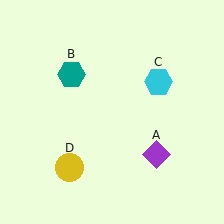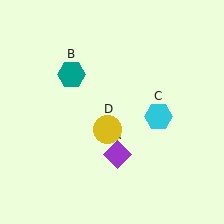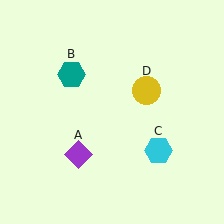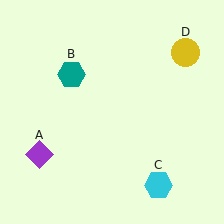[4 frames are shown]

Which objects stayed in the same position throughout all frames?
Teal hexagon (object B) remained stationary.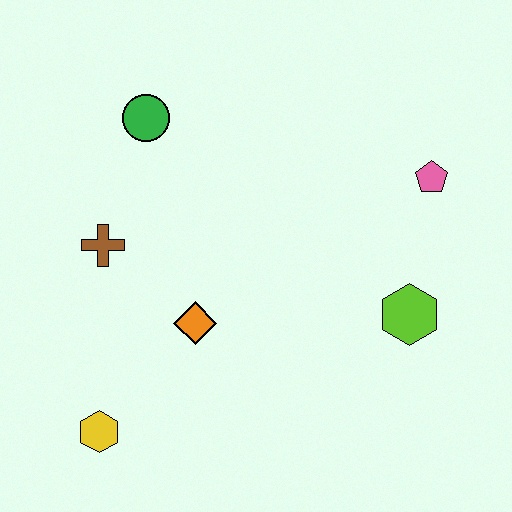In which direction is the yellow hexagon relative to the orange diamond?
The yellow hexagon is below the orange diamond.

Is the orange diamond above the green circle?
No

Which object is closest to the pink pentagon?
The lime hexagon is closest to the pink pentagon.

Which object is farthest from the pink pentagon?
The yellow hexagon is farthest from the pink pentagon.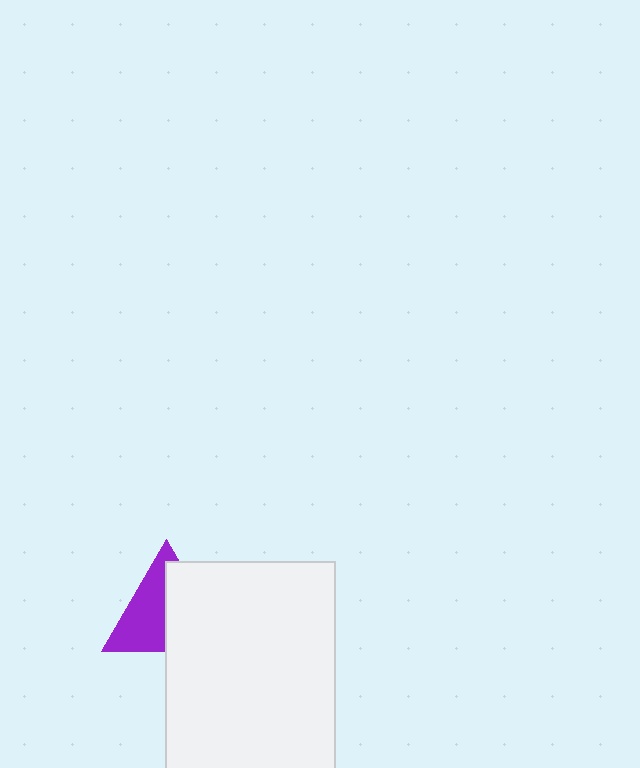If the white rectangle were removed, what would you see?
You would see the complete purple triangle.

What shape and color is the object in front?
The object in front is a white rectangle.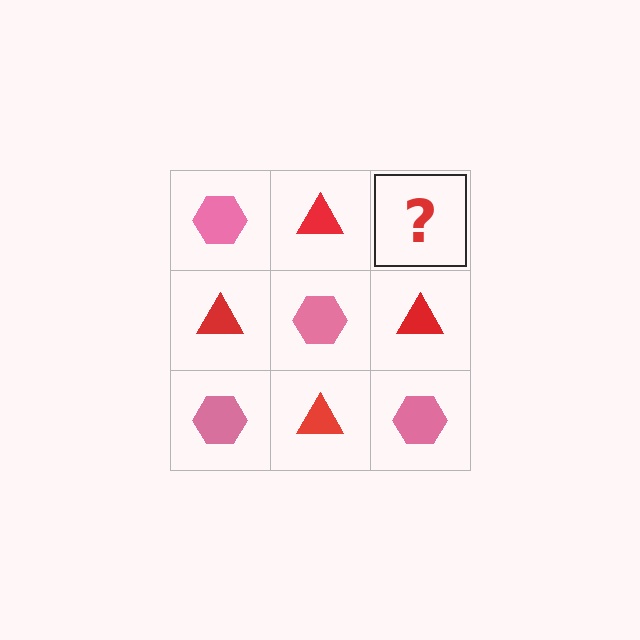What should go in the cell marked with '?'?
The missing cell should contain a pink hexagon.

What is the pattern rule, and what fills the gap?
The rule is that it alternates pink hexagon and red triangle in a checkerboard pattern. The gap should be filled with a pink hexagon.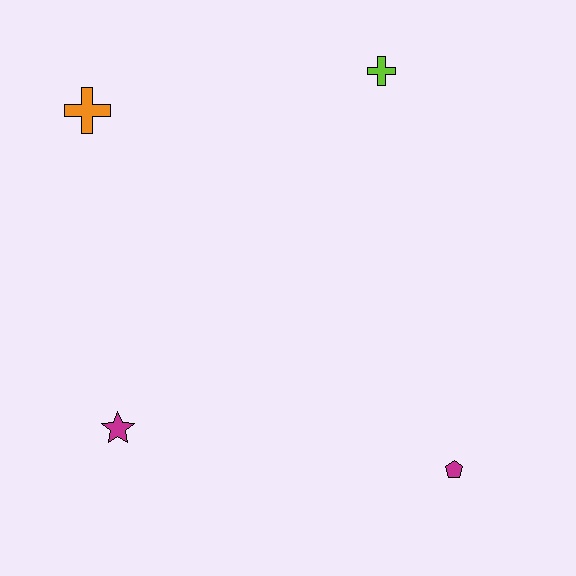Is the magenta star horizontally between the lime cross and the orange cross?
Yes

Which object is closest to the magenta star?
The orange cross is closest to the magenta star.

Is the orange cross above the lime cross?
No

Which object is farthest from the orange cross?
The magenta pentagon is farthest from the orange cross.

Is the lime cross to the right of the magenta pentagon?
No